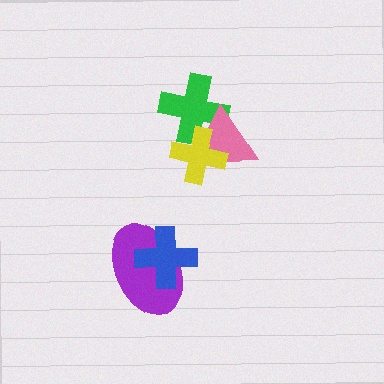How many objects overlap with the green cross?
2 objects overlap with the green cross.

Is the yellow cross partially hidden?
No, no other shape covers it.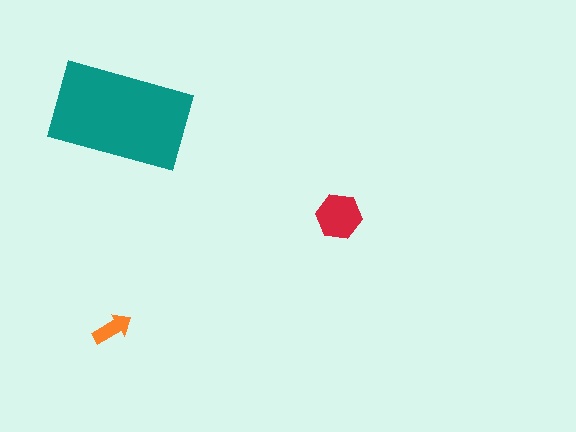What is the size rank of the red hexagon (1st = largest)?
2nd.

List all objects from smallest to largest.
The orange arrow, the red hexagon, the teal rectangle.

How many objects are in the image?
There are 3 objects in the image.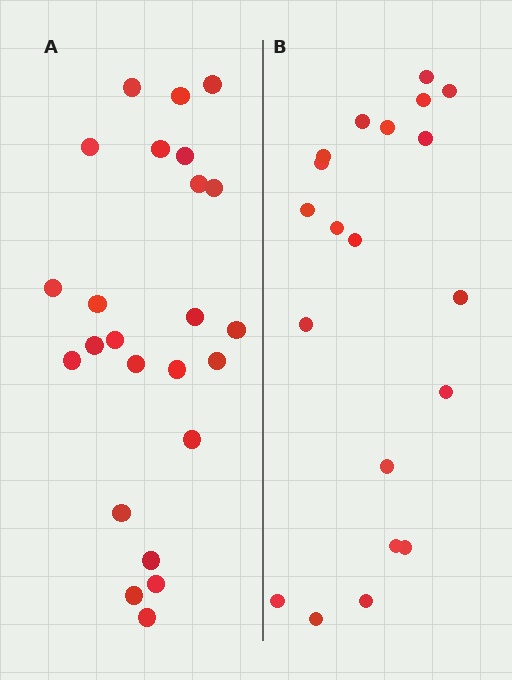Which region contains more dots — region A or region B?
Region A (the left region) has more dots.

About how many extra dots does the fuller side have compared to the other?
Region A has about 4 more dots than region B.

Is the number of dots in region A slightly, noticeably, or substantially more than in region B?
Region A has only slightly more — the two regions are fairly close. The ratio is roughly 1.2 to 1.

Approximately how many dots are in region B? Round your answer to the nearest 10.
About 20 dots.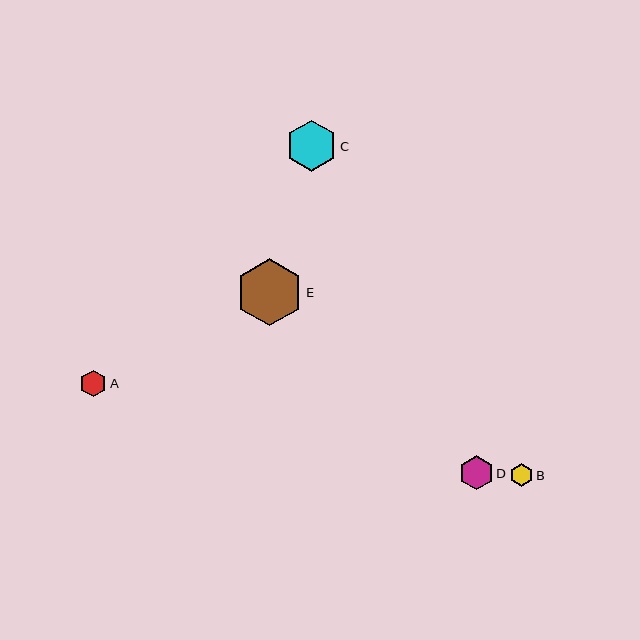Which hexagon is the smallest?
Hexagon B is the smallest with a size of approximately 23 pixels.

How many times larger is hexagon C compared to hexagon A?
Hexagon C is approximately 1.9 times the size of hexagon A.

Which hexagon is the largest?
Hexagon E is the largest with a size of approximately 67 pixels.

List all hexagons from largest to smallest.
From largest to smallest: E, C, D, A, B.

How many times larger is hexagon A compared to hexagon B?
Hexagon A is approximately 1.1 times the size of hexagon B.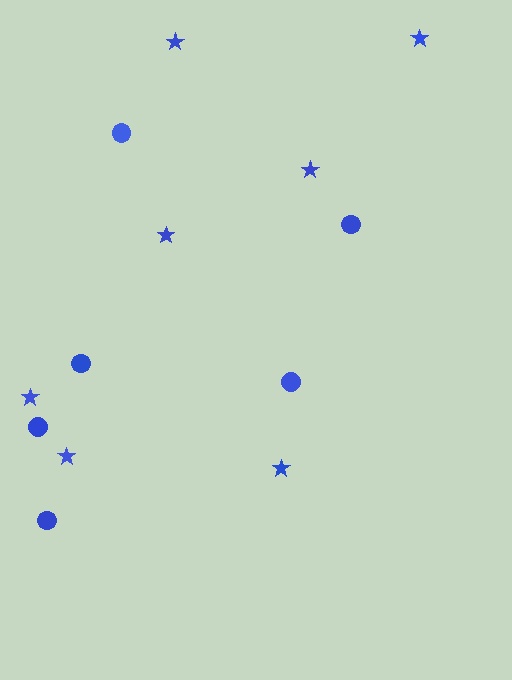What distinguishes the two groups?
There are 2 groups: one group of circles (6) and one group of stars (7).